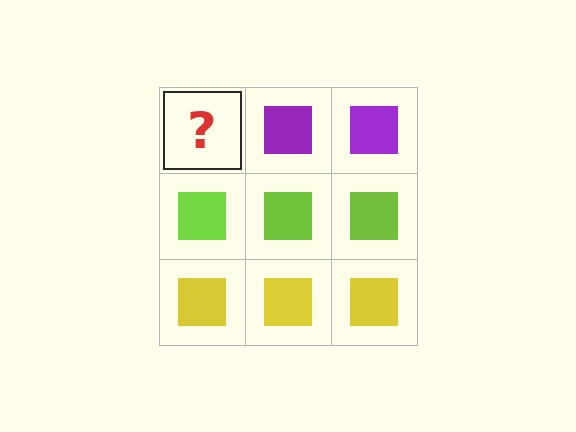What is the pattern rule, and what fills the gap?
The rule is that each row has a consistent color. The gap should be filled with a purple square.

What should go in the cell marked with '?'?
The missing cell should contain a purple square.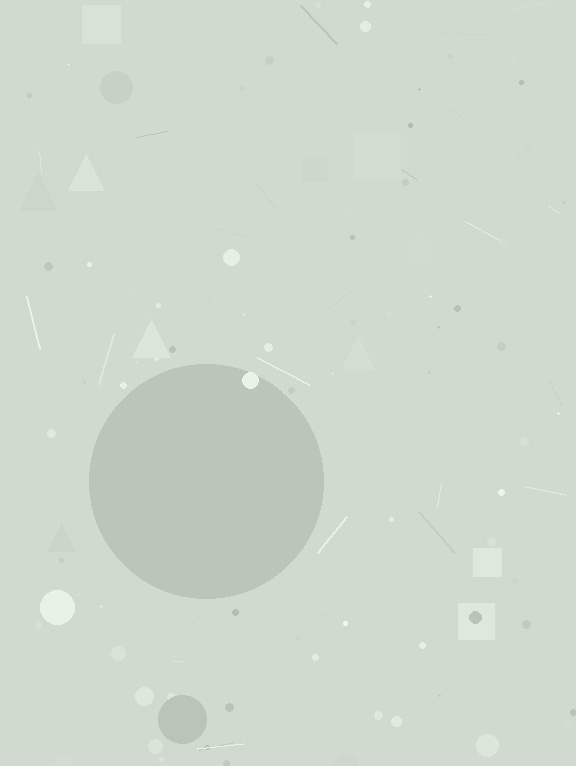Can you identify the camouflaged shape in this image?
The camouflaged shape is a circle.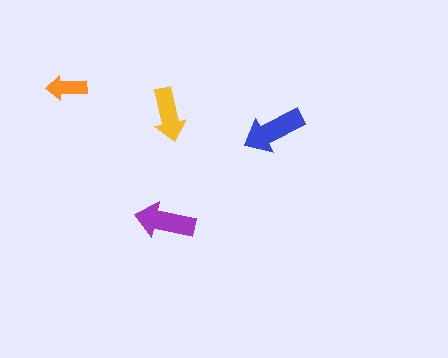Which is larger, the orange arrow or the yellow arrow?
The yellow one.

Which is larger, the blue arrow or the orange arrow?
The blue one.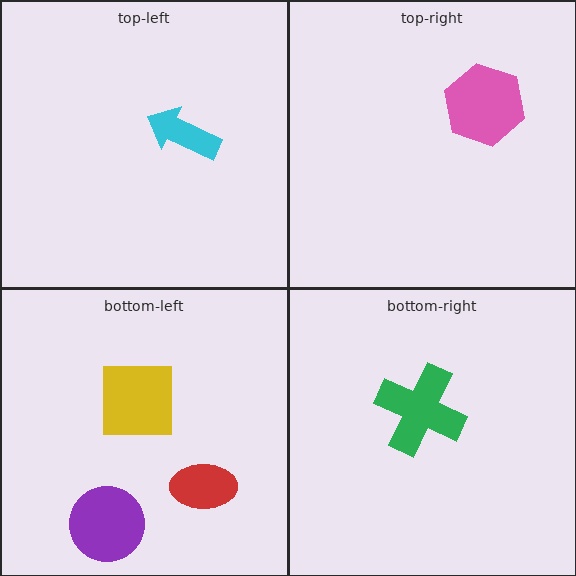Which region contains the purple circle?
The bottom-left region.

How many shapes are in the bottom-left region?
3.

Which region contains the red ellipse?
The bottom-left region.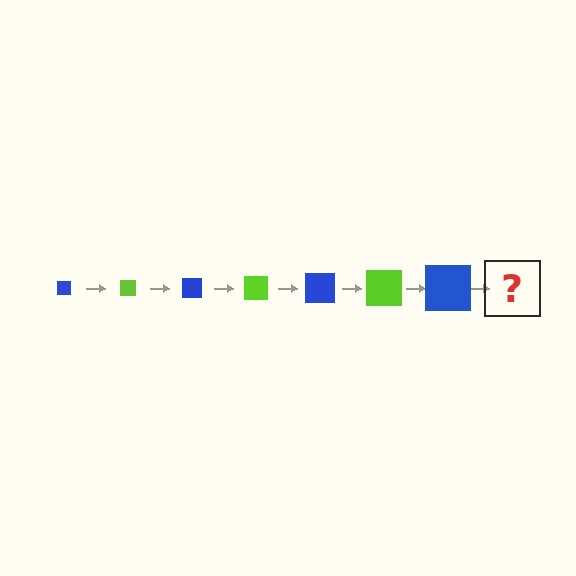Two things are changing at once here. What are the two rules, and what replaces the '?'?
The two rules are that the square grows larger each step and the color cycles through blue and lime. The '?' should be a lime square, larger than the previous one.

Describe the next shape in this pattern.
It should be a lime square, larger than the previous one.